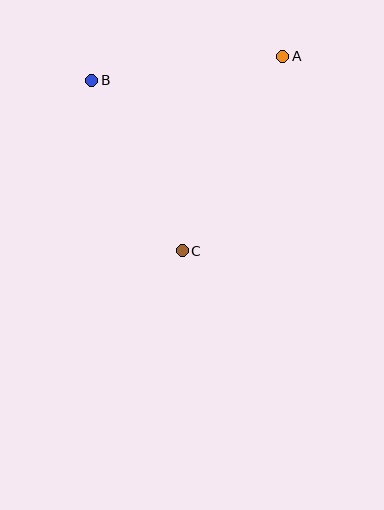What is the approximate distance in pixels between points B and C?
The distance between B and C is approximately 193 pixels.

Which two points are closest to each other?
Points A and B are closest to each other.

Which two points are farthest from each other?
Points A and C are farthest from each other.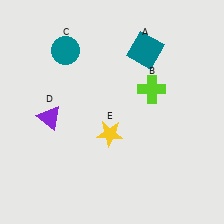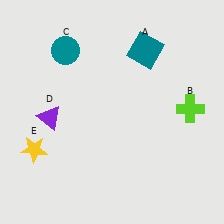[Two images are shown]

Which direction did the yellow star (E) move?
The yellow star (E) moved left.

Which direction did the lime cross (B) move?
The lime cross (B) moved right.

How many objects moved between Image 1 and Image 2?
2 objects moved between the two images.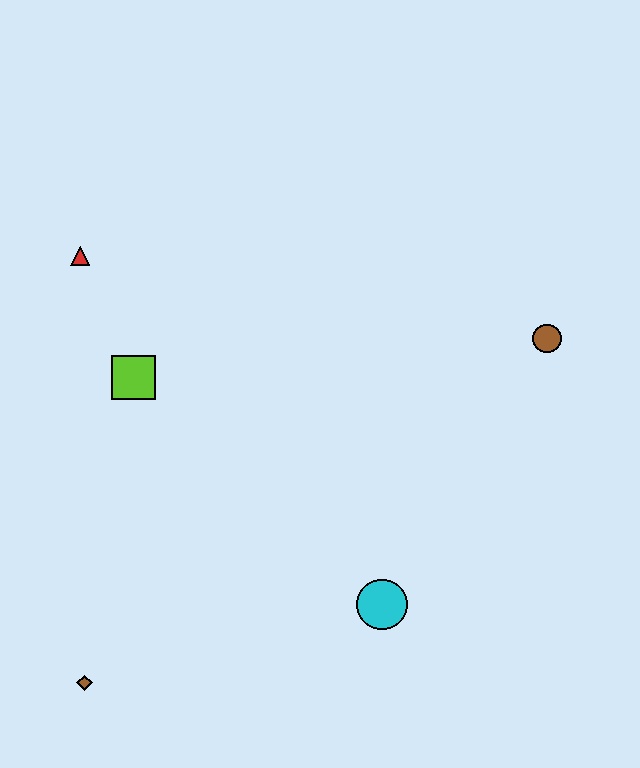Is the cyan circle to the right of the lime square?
Yes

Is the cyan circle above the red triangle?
No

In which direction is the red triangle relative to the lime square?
The red triangle is above the lime square.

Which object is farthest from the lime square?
The brown circle is farthest from the lime square.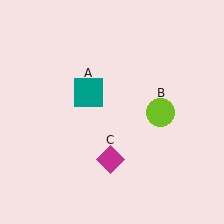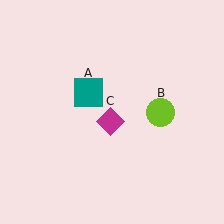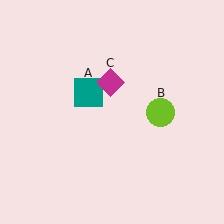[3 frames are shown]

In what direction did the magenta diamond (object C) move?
The magenta diamond (object C) moved up.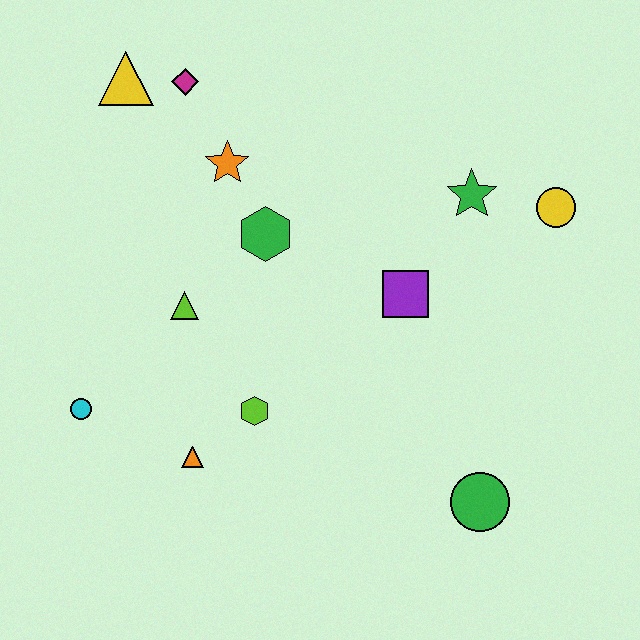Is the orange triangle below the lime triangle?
Yes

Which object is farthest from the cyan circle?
The yellow circle is farthest from the cyan circle.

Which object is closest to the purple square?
The green star is closest to the purple square.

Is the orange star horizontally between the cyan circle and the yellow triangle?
No